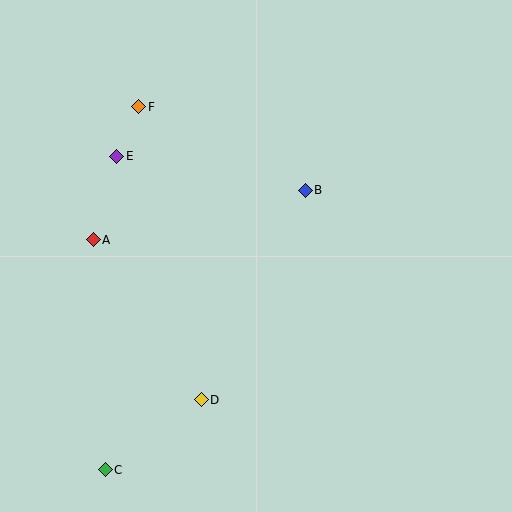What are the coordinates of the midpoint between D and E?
The midpoint between D and E is at (159, 278).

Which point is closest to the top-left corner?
Point F is closest to the top-left corner.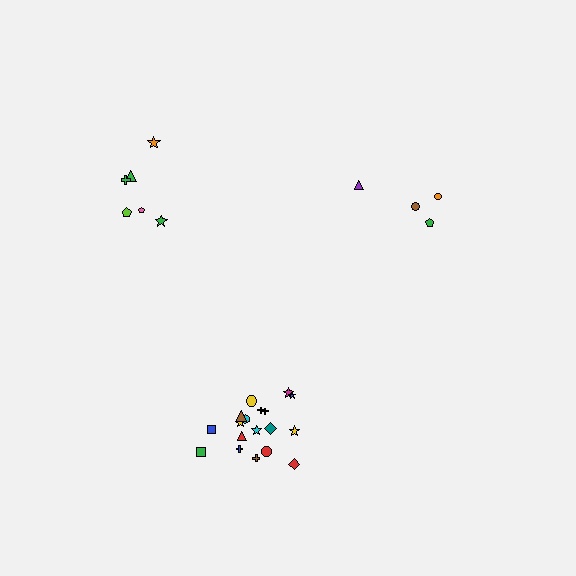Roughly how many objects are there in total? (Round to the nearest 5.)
Roughly 30 objects in total.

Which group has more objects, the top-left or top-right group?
The top-left group.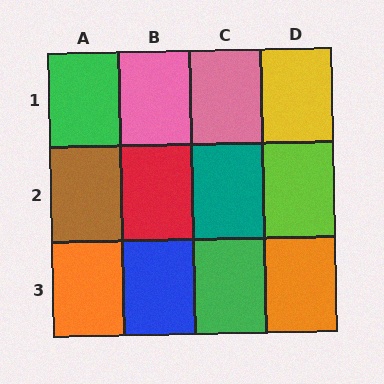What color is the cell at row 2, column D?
Lime.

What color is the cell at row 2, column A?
Brown.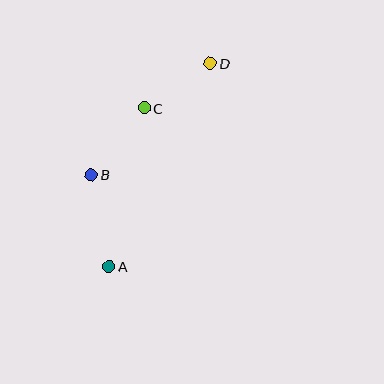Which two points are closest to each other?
Points C and D are closest to each other.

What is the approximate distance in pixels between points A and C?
The distance between A and C is approximately 162 pixels.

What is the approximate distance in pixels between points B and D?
The distance between B and D is approximately 163 pixels.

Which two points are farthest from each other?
Points A and D are farthest from each other.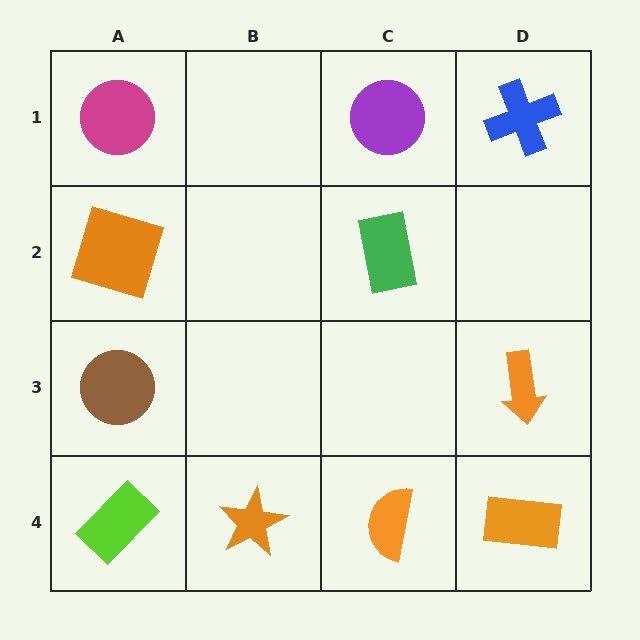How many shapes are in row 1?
3 shapes.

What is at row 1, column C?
A purple circle.